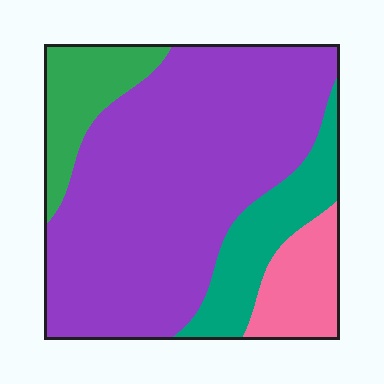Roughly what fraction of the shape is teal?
Teal takes up about one eighth (1/8) of the shape.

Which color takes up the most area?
Purple, at roughly 65%.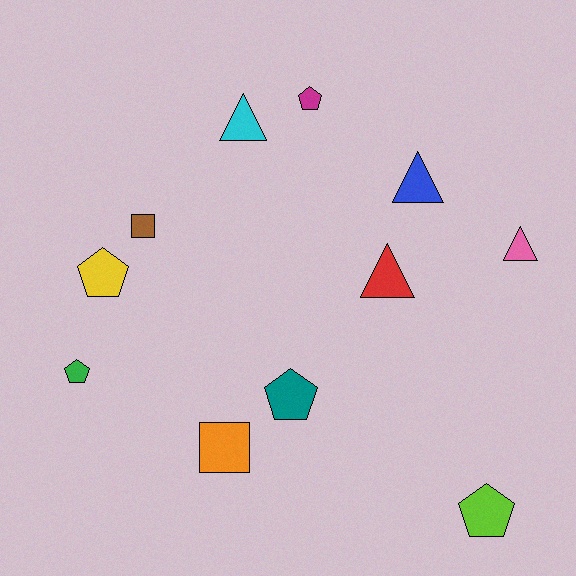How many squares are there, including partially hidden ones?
There are 2 squares.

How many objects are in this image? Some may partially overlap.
There are 11 objects.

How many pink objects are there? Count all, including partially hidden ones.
There is 1 pink object.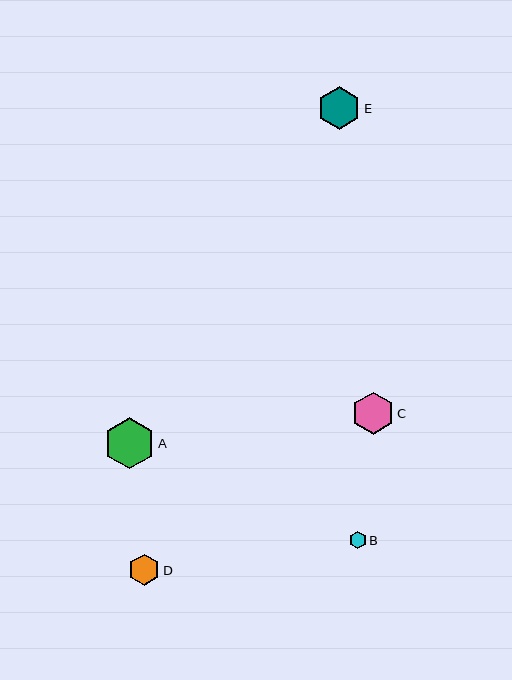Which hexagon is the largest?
Hexagon A is the largest with a size of approximately 51 pixels.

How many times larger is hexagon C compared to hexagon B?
Hexagon C is approximately 2.4 times the size of hexagon B.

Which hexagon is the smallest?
Hexagon B is the smallest with a size of approximately 17 pixels.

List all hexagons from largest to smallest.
From largest to smallest: A, E, C, D, B.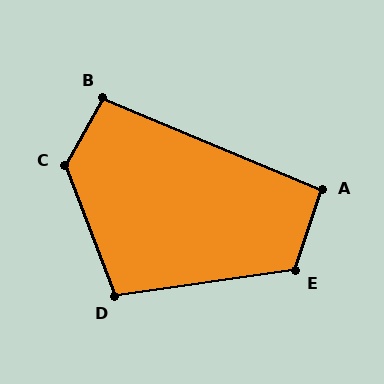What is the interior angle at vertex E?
Approximately 116 degrees (obtuse).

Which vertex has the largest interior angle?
C, at approximately 130 degrees.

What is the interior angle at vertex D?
Approximately 103 degrees (obtuse).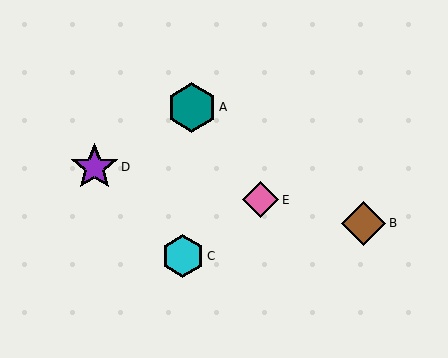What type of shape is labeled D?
Shape D is a purple star.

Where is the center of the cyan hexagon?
The center of the cyan hexagon is at (183, 256).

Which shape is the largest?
The teal hexagon (labeled A) is the largest.